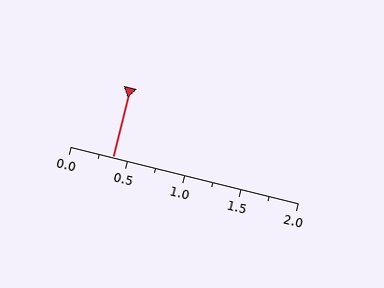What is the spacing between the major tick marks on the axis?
The major ticks are spaced 0.5 apart.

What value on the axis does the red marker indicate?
The marker indicates approximately 0.38.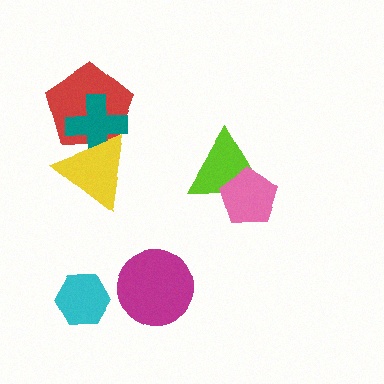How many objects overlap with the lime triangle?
1 object overlaps with the lime triangle.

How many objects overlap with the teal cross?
2 objects overlap with the teal cross.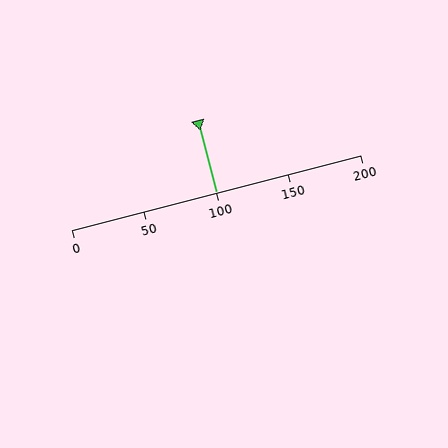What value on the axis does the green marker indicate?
The marker indicates approximately 100.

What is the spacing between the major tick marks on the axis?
The major ticks are spaced 50 apart.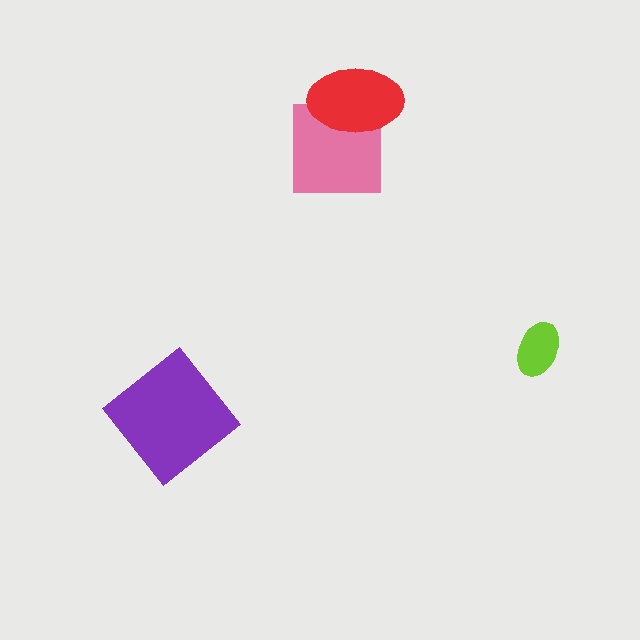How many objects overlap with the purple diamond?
0 objects overlap with the purple diamond.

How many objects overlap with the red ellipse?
1 object overlaps with the red ellipse.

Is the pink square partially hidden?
Yes, it is partially covered by another shape.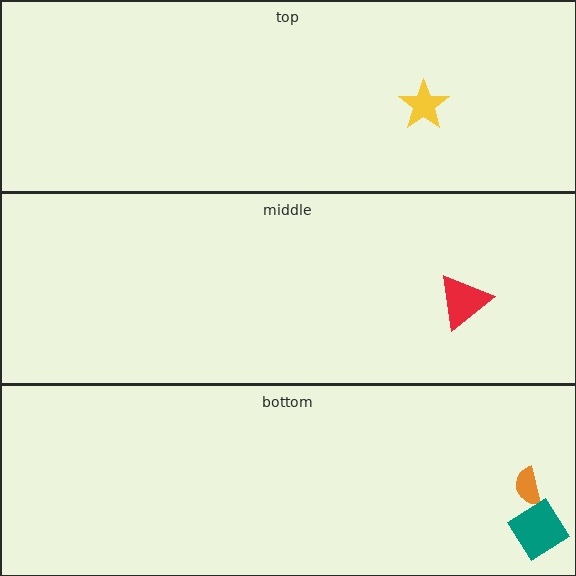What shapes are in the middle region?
The red triangle.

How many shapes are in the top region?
1.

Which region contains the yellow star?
The top region.